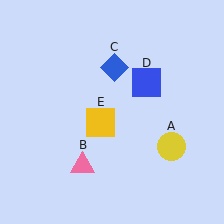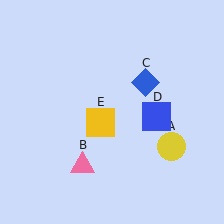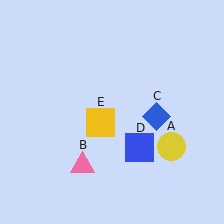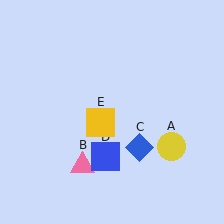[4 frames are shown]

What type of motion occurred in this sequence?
The blue diamond (object C), blue square (object D) rotated clockwise around the center of the scene.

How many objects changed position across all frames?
2 objects changed position: blue diamond (object C), blue square (object D).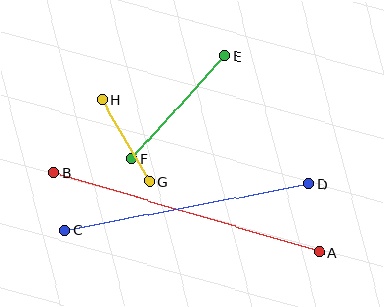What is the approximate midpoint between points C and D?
The midpoint is at approximately (186, 207) pixels.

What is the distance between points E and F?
The distance is approximately 139 pixels.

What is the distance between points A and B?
The distance is approximately 277 pixels.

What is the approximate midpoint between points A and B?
The midpoint is at approximately (186, 213) pixels.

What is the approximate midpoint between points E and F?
The midpoint is at approximately (178, 108) pixels.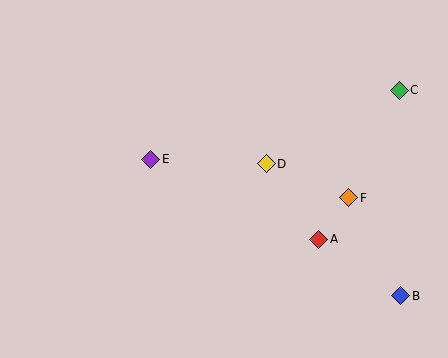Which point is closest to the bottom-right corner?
Point B is closest to the bottom-right corner.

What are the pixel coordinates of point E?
Point E is at (151, 159).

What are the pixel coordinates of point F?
Point F is at (349, 198).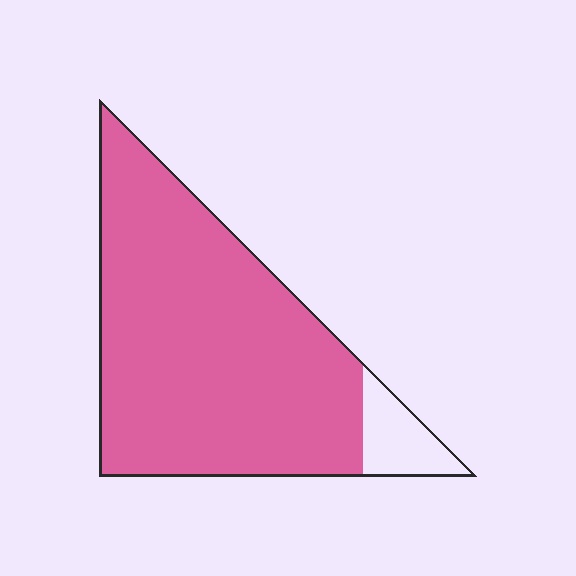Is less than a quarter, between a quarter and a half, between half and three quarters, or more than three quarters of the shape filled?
More than three quarters.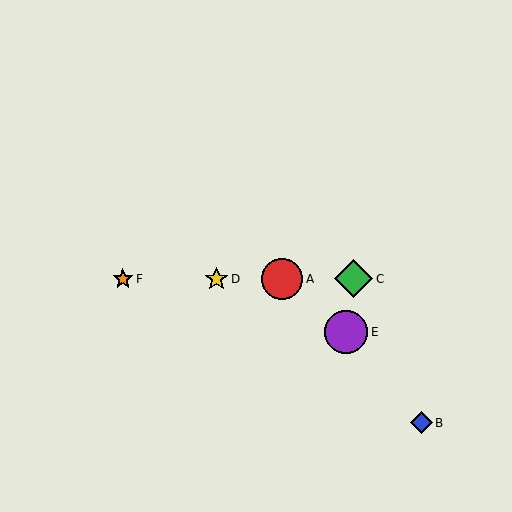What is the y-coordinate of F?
Object F is at y≈279.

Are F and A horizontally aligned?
Yes, both are at y≈279.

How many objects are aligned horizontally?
4 objects (A, C, D, F) are aligned horizontally.